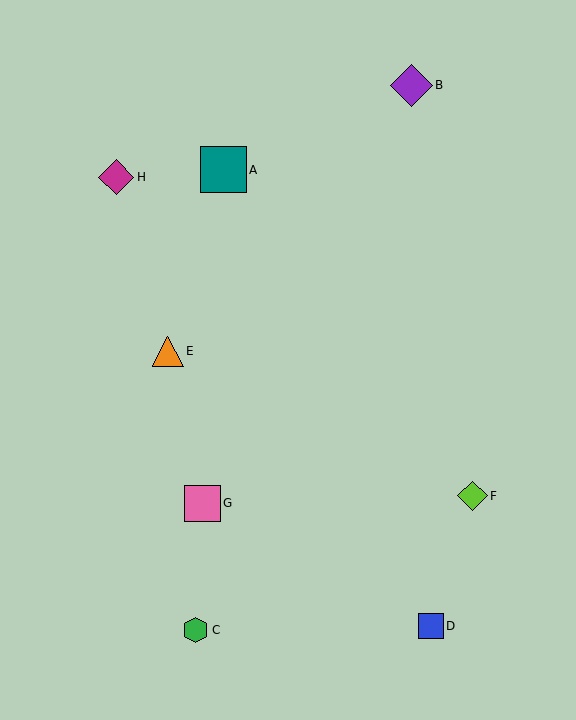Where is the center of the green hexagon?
The center of the green hexagon is at (196, 630).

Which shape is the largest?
The teal square (labeled A) is the largest.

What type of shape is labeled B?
Shape B is a purple diamond.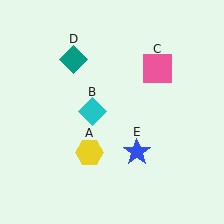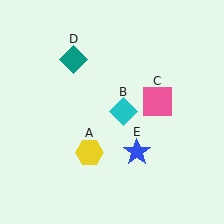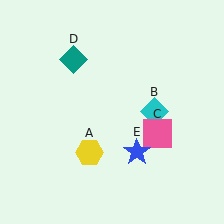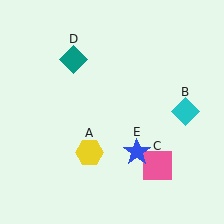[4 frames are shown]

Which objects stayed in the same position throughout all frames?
Yellow hexagon (object A) and teal diamond (object D) and blue star (object E) remained stationary.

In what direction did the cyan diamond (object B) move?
The cyan diamond (object B) moved right.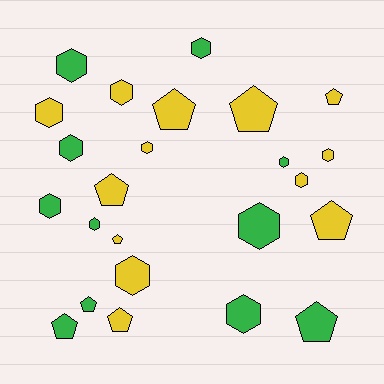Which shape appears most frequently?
Hexagon, with 14 objects.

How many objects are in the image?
There are 24 objects.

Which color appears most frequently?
Yellow, with 13 objects.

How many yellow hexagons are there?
There are 6 yellow hexagons.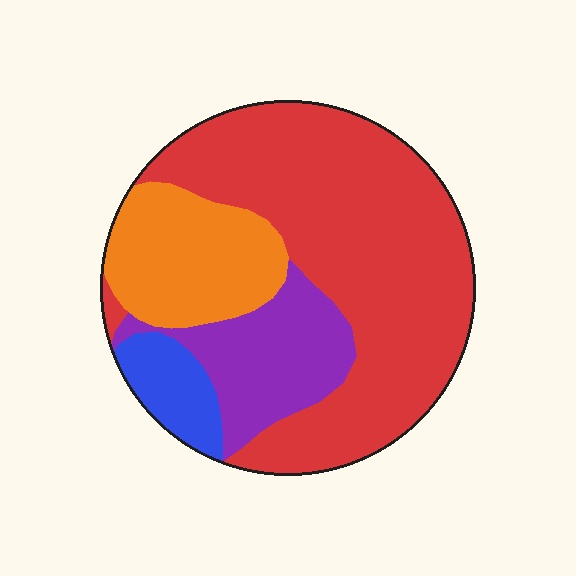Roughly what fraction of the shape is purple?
Purple covers around 15% of the shape.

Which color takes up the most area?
Red, at roughly 55%.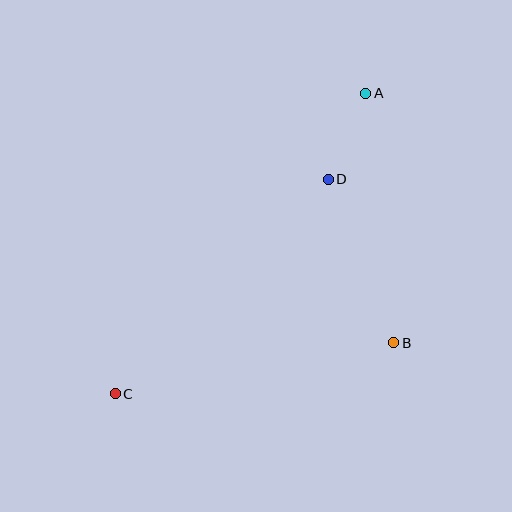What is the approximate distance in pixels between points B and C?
The distance between B and C is approximately 283 pixels.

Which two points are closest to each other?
Points A and D are closest to each other.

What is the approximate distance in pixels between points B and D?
The distance between B and D is approximately 176 pixels.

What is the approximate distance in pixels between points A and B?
The distance between A and B is approximately 251 pixels.